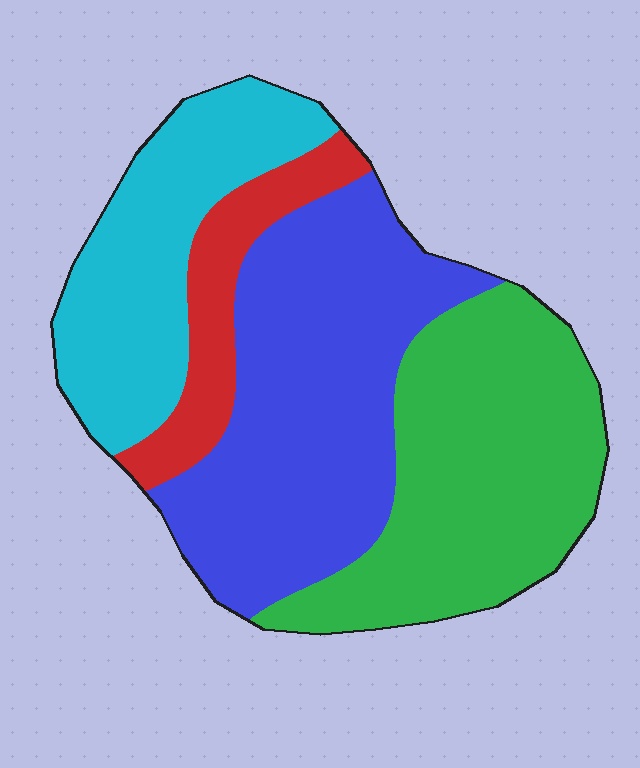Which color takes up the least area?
Red, at roughly 10%.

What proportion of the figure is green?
Green covers about 30% of the figure.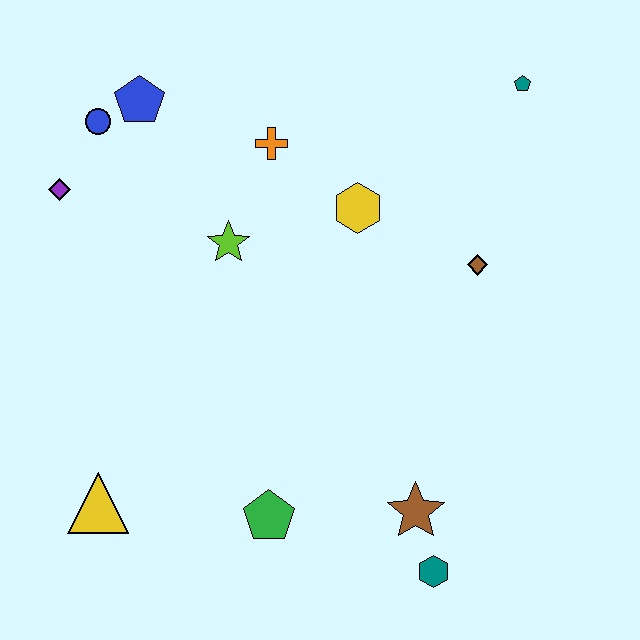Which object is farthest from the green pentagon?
The teal pentagon is farthest from the green pentagon.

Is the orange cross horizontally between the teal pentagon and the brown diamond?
No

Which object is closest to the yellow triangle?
The green pentagon is closest to the yellow triangle.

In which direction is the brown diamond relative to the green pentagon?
The brown diamond is above the green pentagon.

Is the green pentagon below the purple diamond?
Yes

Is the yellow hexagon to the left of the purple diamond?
No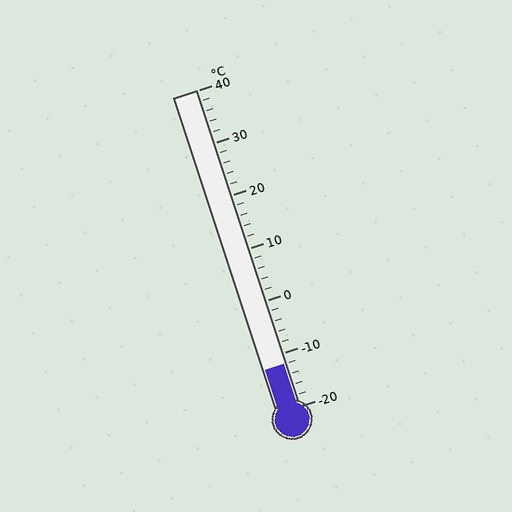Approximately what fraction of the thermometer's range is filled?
The thermometer is filled to approximately 15% of its range.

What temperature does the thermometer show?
The thermometer shows approximately -12°C.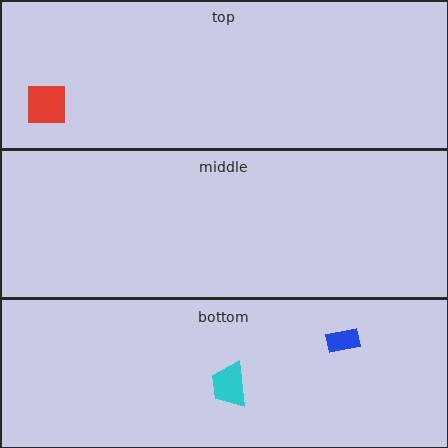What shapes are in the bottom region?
The blue rectangle, the cyan trapezoid.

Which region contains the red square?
The top region.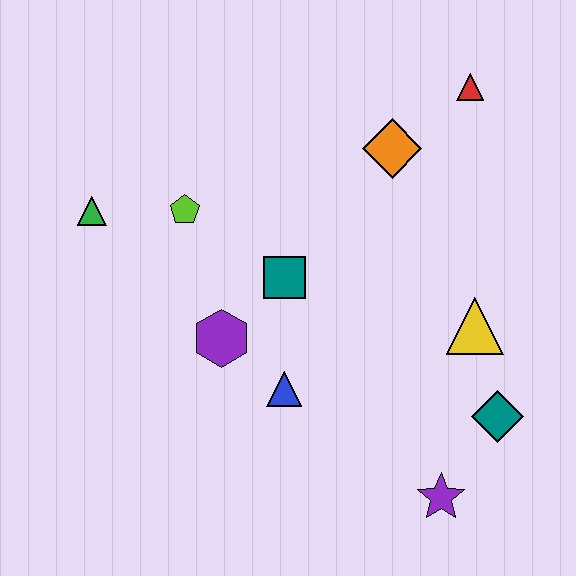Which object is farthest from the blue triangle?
The red triangle is farthest from the blue triangle.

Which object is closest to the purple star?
The teal diamond is closest to the purple star.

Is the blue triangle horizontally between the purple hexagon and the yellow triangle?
Yes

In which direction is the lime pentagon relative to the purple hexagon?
The lime pentagon is above the purple hexagon.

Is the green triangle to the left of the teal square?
Yes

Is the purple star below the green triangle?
Yes